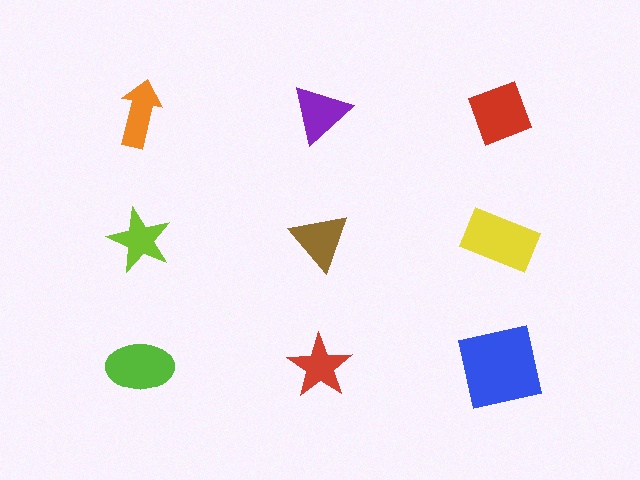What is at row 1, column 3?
A red diamond.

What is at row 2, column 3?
A yellow rectangle.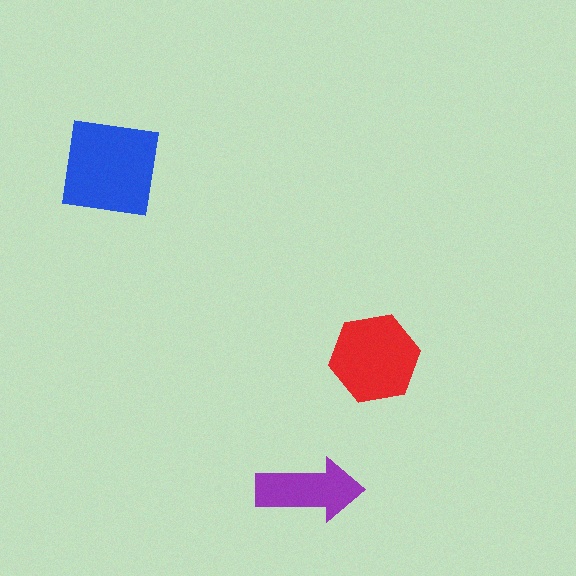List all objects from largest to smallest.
The blue square, the red hexagon, the purple arrow.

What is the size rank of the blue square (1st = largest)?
1st.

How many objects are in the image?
There are 3 objects in the image.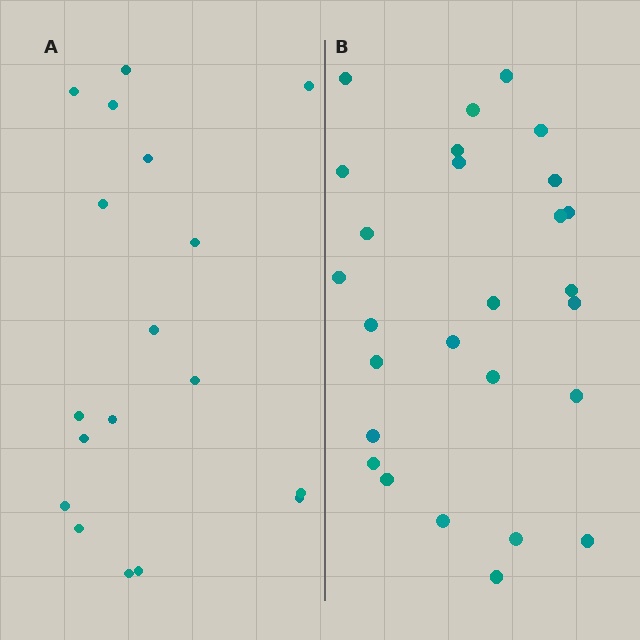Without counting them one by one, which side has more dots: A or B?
Region B (the right region) has more dots.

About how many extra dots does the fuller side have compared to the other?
Region B has roughly 8 or so more dots than region A.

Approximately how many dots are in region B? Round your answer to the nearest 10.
About 30 dots. (The exact count is 27, which rounds to 30.)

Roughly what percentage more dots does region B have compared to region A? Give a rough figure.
About 50% more.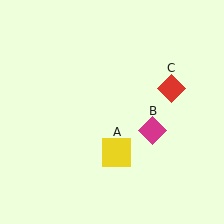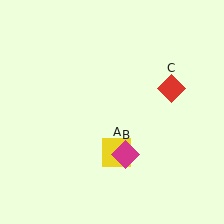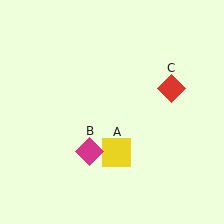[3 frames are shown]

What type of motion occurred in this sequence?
The magenta diamond (object B) rotated clockwise around the center of the scene.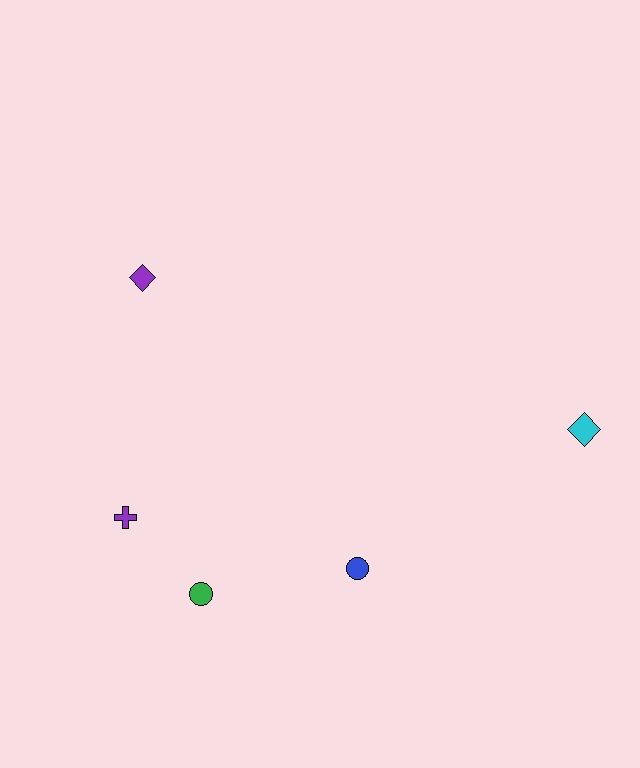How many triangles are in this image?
There are no triangles.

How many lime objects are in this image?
There are no lime objects.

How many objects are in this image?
There are 5 objects.